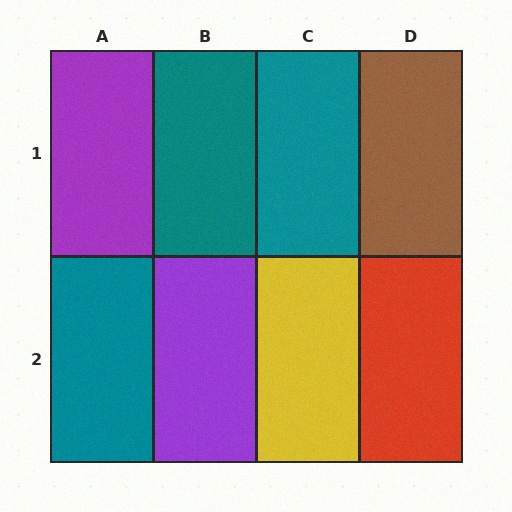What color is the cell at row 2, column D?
Red.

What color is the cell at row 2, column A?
Teal.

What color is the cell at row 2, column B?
Purple.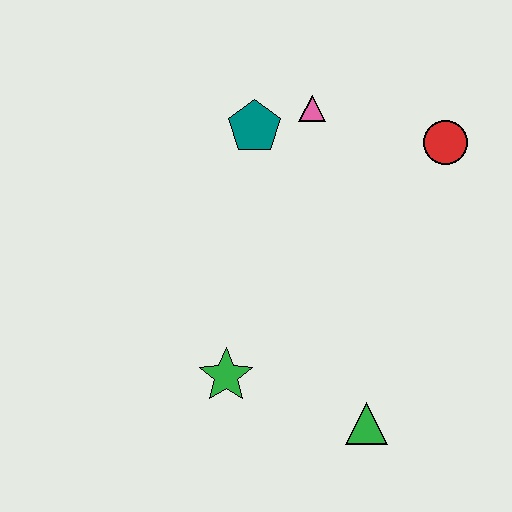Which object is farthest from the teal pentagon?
The green triangle is farthest from the teal pentagon.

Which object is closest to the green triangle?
The green star is closest to the green triangle.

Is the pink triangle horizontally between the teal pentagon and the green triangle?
Yes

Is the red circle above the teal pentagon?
No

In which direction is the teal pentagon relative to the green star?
The teal pentagon is above the green star.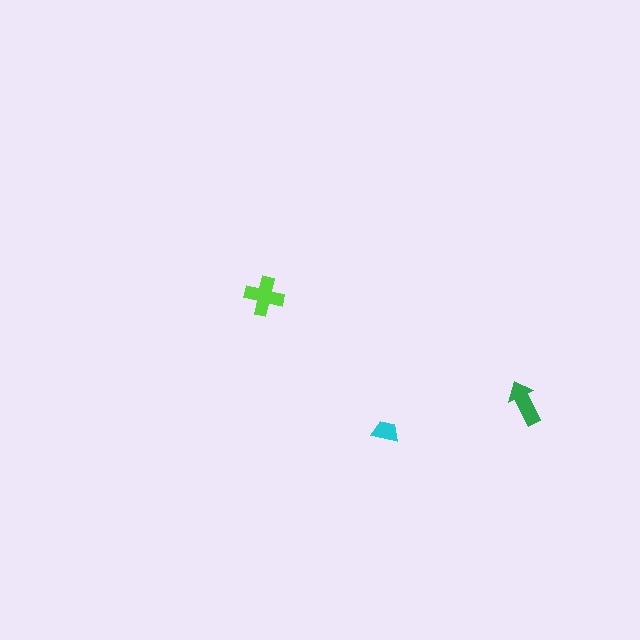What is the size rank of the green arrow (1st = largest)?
2nd.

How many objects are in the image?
There are 3 objects in the image.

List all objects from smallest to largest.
The cyan trapezoid, the green arrow, the lime cross.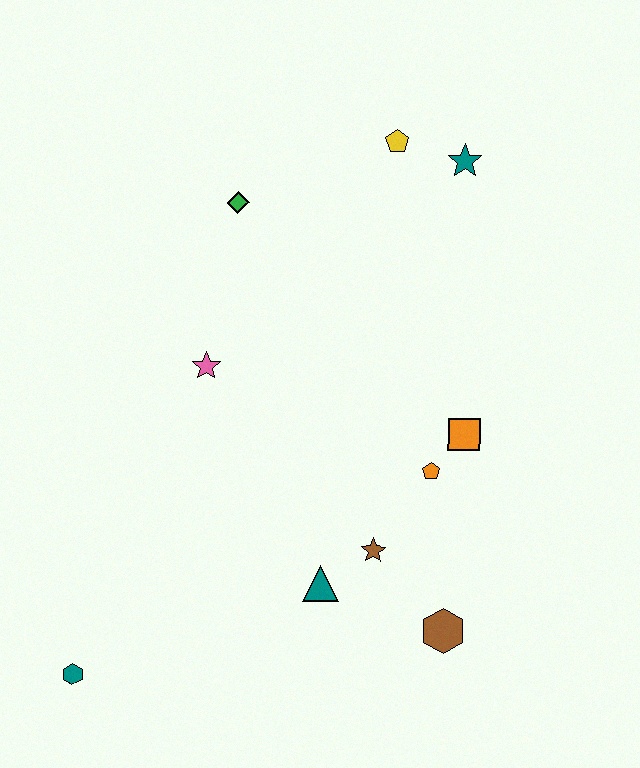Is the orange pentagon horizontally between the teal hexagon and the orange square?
Yes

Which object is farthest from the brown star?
The yellow pentagon is farthest from the brown star.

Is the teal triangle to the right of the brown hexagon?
No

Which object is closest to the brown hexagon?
The brown star is closest to the brown hexagon.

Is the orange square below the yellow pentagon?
Yes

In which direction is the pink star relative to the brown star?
The pink star is above the brown star.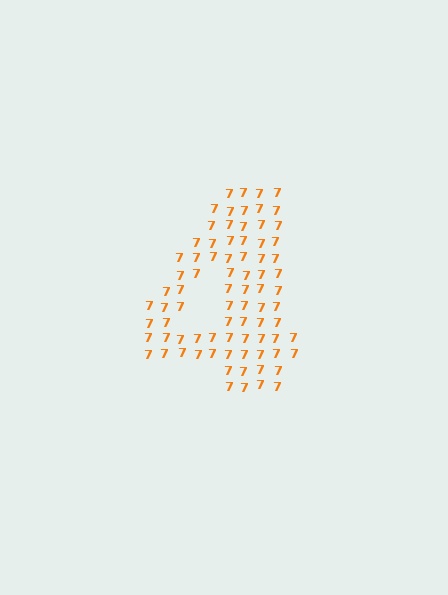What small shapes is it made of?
It is made of small digit 7's.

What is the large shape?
The large shape is the digit 4.